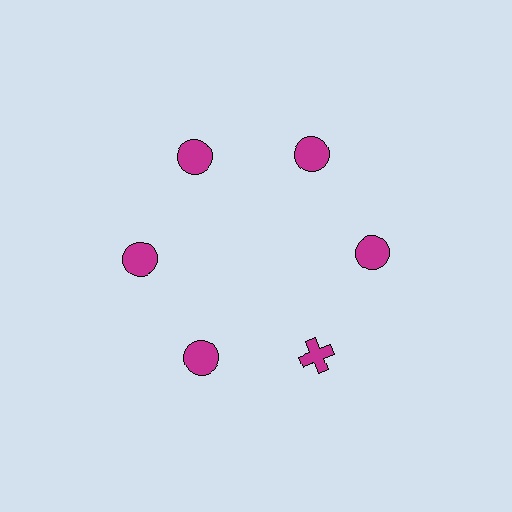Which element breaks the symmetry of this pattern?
The magenta cross at roughly the 5 o'clock position breaks the symmetry. All other shapes are magenta circles.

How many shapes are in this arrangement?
There are 6 shapes arranged in a ring pattern.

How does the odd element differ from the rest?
It has a different shape: cross instead of circle.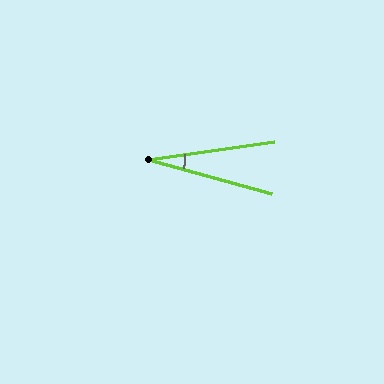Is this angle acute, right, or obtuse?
It is acute.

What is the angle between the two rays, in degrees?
Approximately 24 degrees.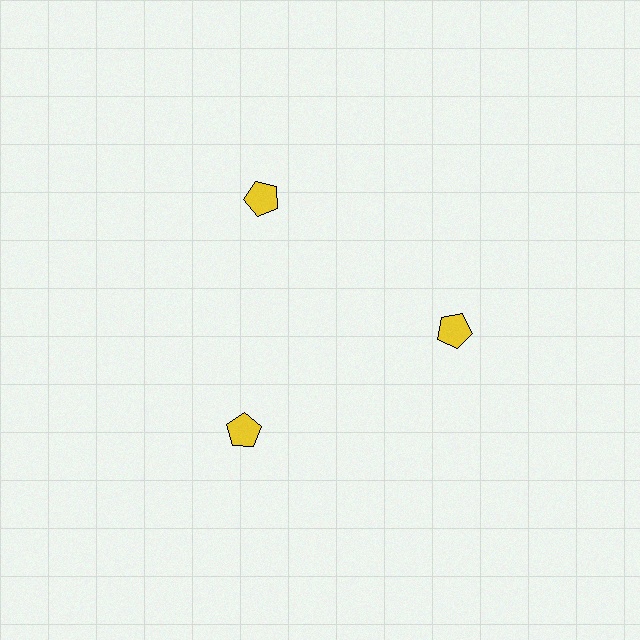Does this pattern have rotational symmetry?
Yes, this pattern has 3-fold rotational symmetry. It looks the same after rotating 120 degrees around the center.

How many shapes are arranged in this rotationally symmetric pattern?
There are 3 shapes, arranged in 3 groups of 1.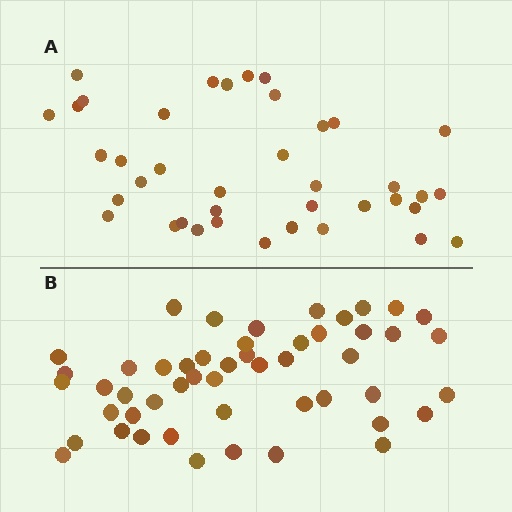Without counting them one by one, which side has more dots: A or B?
Region B (the bottom region) has more dots.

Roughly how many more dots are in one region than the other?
Region B has roughly 12 or so more dots than region A.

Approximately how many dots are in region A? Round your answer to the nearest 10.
About 40 dots. (The exact count is 39, which rounds to 40.)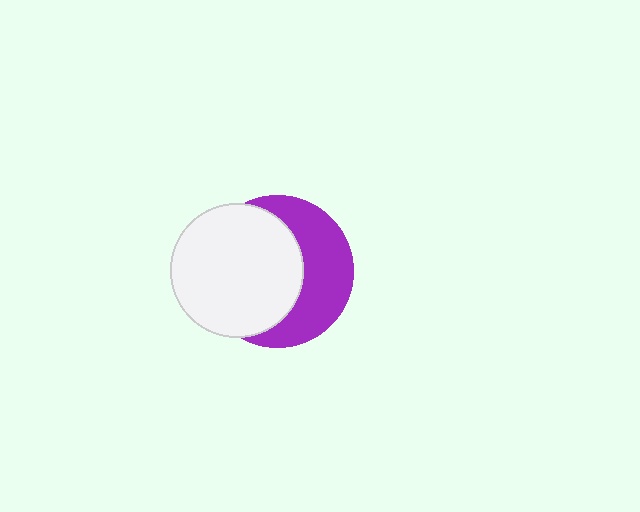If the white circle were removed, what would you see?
You would see the complete purple circle.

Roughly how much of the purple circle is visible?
A small part of it is visible (roughly 43%).